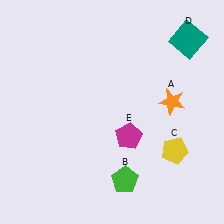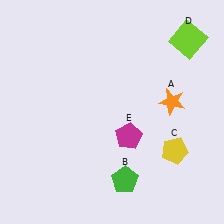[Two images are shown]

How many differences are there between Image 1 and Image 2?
There is 1 difference between the two images.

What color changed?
The square (D) changed from teal in Image 1 to lime in Image 2.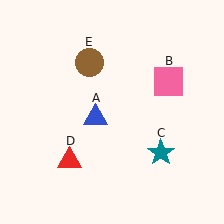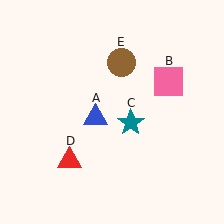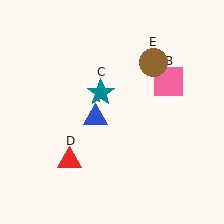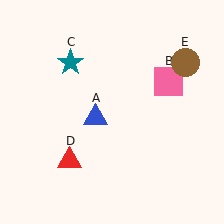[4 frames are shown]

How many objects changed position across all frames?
2 objects changed position: teal star (object C), brown circle (object E).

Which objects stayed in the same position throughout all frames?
Blue triangle (object A) and pink square (object B) and red triangle (object D) remained stationary.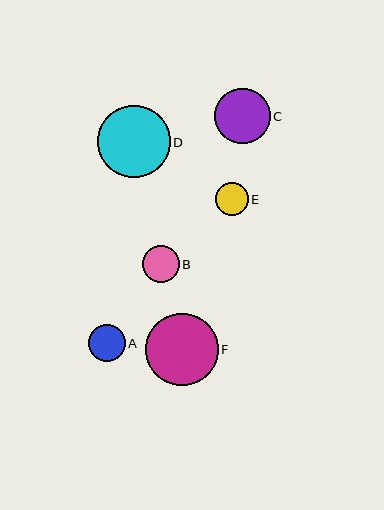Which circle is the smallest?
Circle E is the smallest with a size of approximately 33 pixels.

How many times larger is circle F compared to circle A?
Circle F is approximately 2.0 times the size of circle A.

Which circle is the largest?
Circle D is the largest with a size of approximately 73 pixels.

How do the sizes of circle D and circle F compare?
Circle D and circle F are approximately the same size.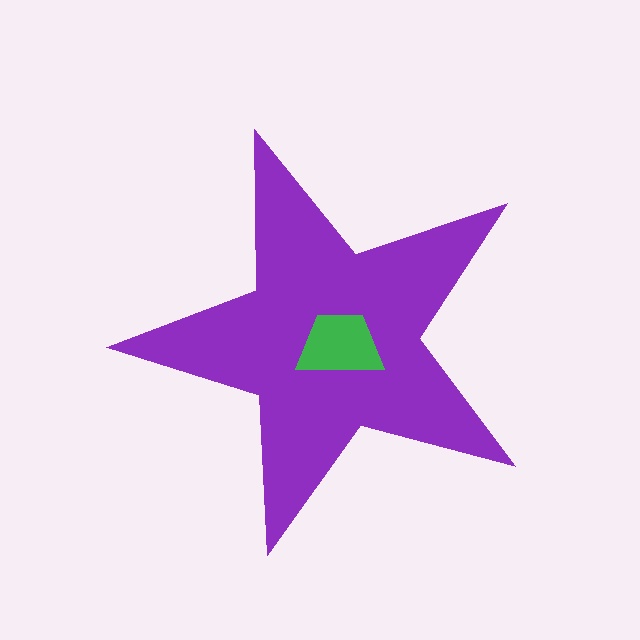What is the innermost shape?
The green trapezoid.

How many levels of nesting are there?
2.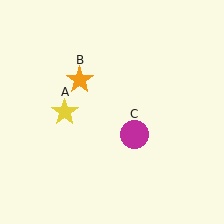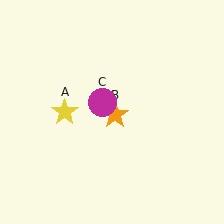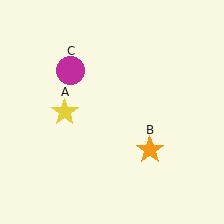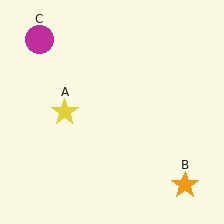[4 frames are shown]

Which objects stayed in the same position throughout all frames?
Yellow star (object A) remained stationary.